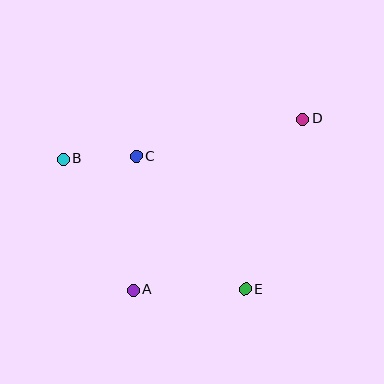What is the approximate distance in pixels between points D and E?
The distance between D and E is approximately 180 pixels.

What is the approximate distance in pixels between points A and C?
The distance between A and C is approximately 134 pixels.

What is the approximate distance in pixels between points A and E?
The distance between A and E is approximately 112 pixels.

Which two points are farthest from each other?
Points B and D are farthest from each other.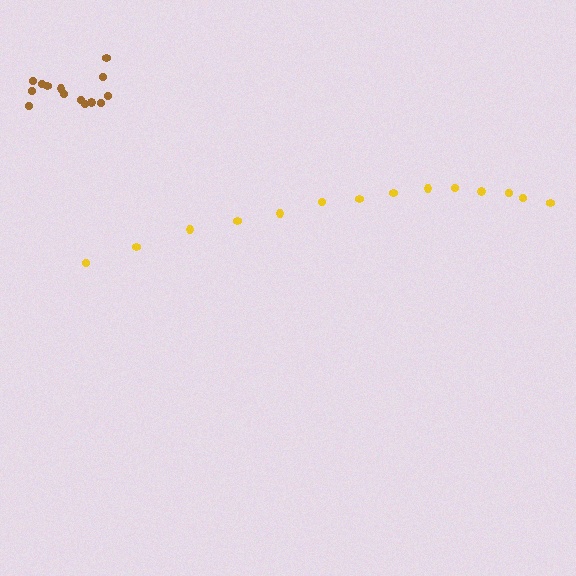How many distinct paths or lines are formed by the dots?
There are 2 distinct paths.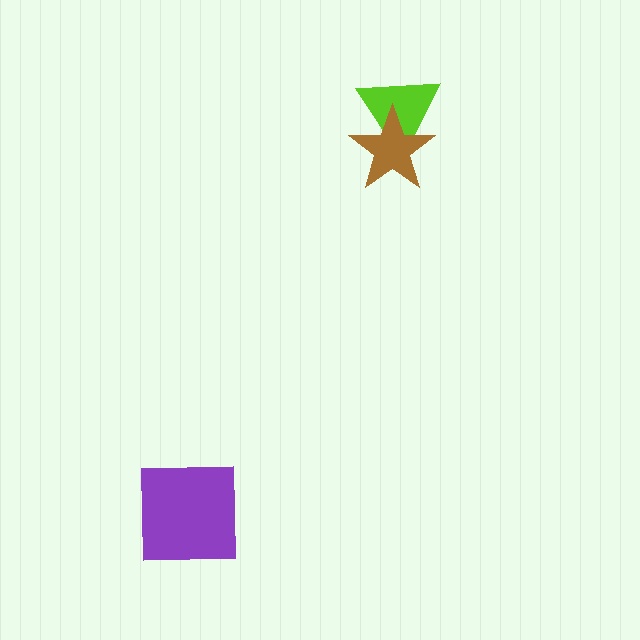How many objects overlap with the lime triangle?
1 object overlaps with the lime triangle.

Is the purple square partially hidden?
No, no other shape covers it.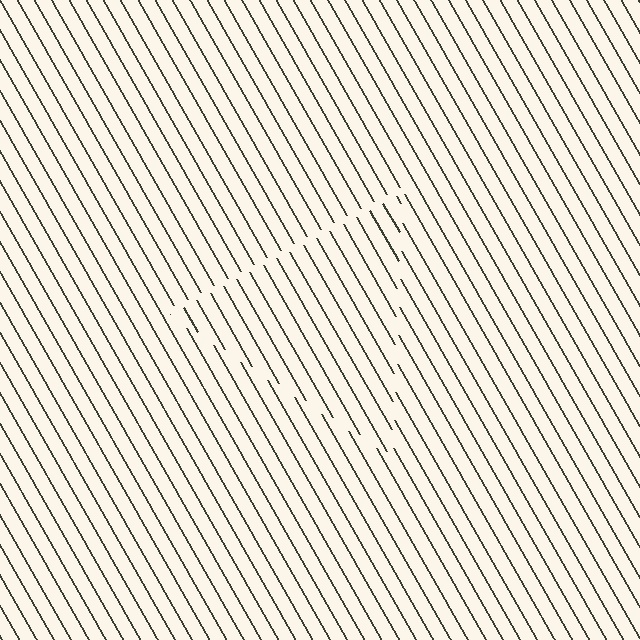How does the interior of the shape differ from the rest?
The interior of the shape contains the same grating, shifted by half a period — the contour is defined by the phase discontinuity where line-ends from the inner and outer gratings abut.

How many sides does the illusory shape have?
3 sides — the line-ends trace a triangle.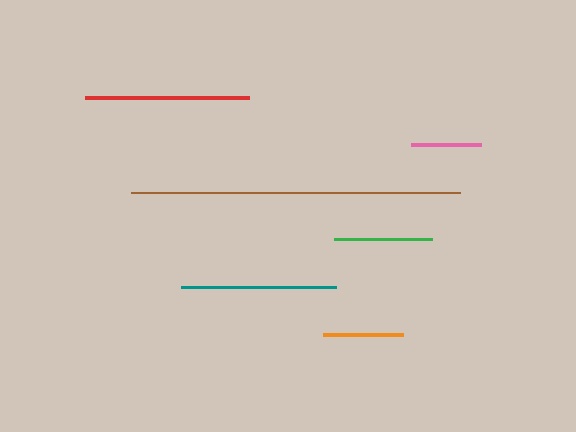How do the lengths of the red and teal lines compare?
The red and teal lines are approximately the same length.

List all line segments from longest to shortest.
From longest to shortest: brown, red, teal, green, orange, pink.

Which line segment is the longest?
The brown line is the longest at approximately 329 pixels.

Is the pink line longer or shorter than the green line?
The green line is longer than the pink line.